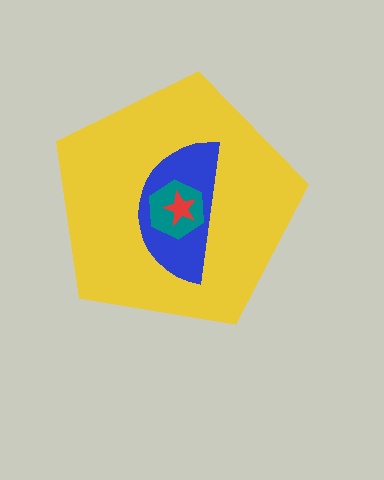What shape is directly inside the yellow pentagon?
The blue semicircle.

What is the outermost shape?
The yellow pentagon.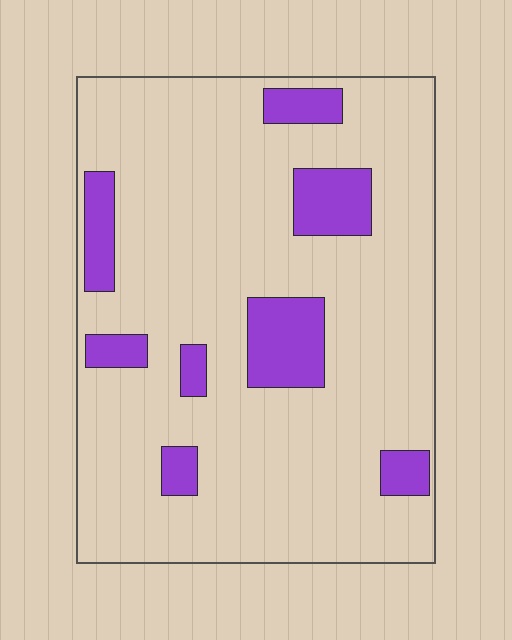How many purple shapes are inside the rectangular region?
8.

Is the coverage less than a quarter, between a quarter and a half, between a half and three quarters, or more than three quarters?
Less than a quarter.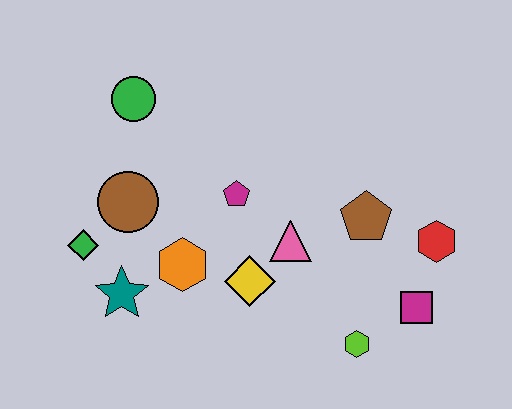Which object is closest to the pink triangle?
The yellow diamond is closest to the pink triangle.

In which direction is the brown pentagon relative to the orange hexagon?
The brown pentagon is to the right of the orange hexagon.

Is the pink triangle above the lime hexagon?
Yes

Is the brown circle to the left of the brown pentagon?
Yes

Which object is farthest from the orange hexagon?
The red hexagon is farthest from the orange hexagon.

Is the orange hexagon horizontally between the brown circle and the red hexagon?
Yes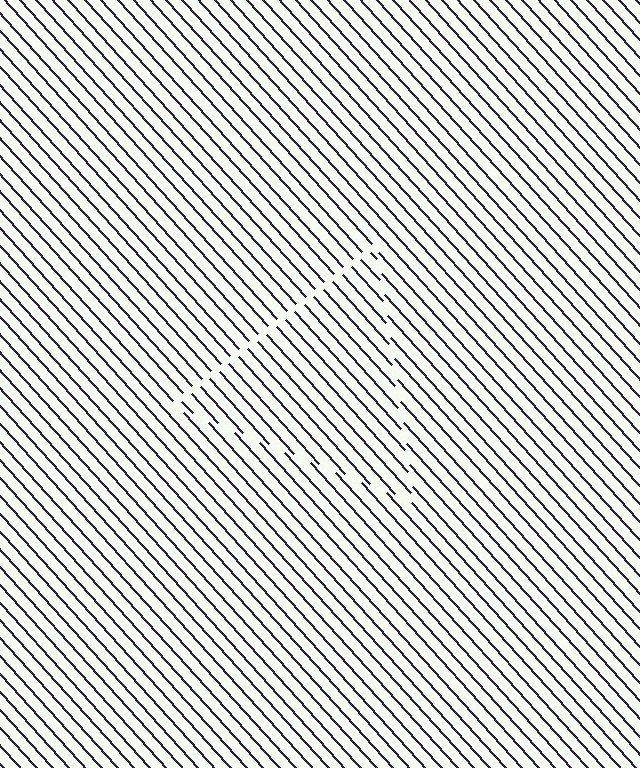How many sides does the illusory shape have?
3 sides — the line-ends trace a triangle.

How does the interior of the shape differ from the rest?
The interior of the shape contains the same grating, shifted by half a period — the contour is defined by the phase discontinuity where line-ends from the inner and outer gratings abut.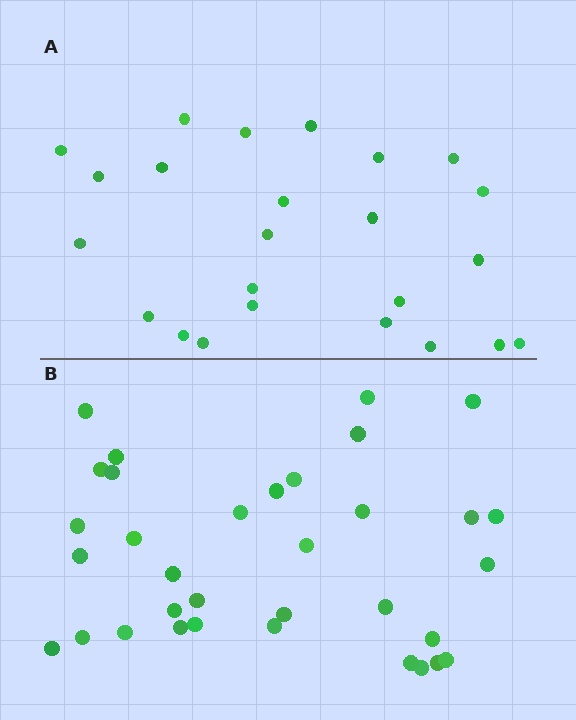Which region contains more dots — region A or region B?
Region B (the bottom region) has more dots.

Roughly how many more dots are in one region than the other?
Region B has roughly 10 or so more dots than region A.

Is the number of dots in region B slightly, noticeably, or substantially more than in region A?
Region B has noticeably more, but not dramatically so. The ratio is roughly 1.4 to 1.